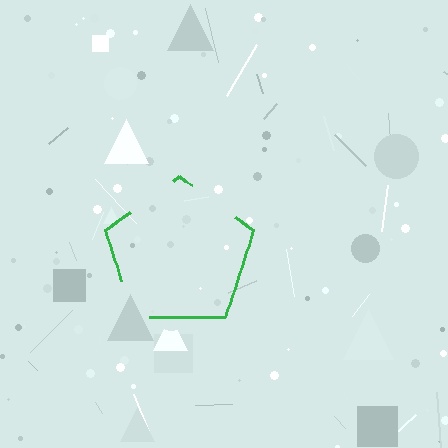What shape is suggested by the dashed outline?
The dashed outline suggests a pentagon.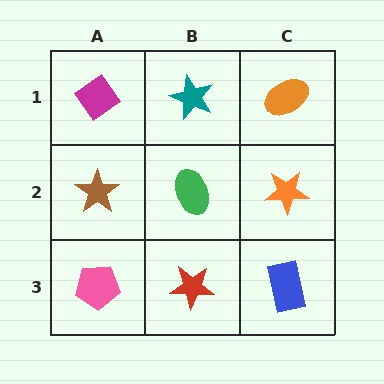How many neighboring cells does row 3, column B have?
3.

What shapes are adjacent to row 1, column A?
A brown star (row 2, column A), a teal star (row 1, column B).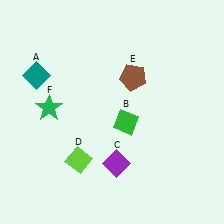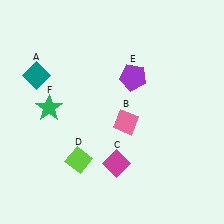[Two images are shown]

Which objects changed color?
B changed from green to pink. C changed from purple to magenta. E changed from brown to purple.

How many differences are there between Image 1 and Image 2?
There are 3 differences between the two images.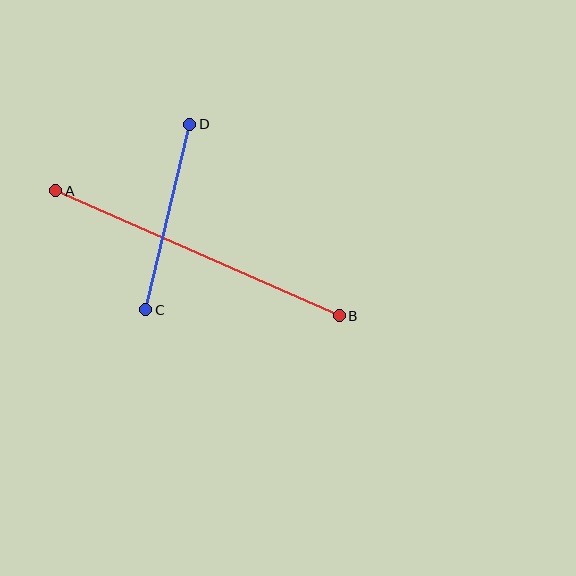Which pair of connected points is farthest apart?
Points A and B are farthest apart.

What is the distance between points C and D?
The distance is approximately 191 pixels.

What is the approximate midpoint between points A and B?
The midpoint is at approximately (197, 253) pixels.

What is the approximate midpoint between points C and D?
The midpoint is at approximately (168, 217) pixels.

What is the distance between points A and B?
The distance is approximately 310 pixels.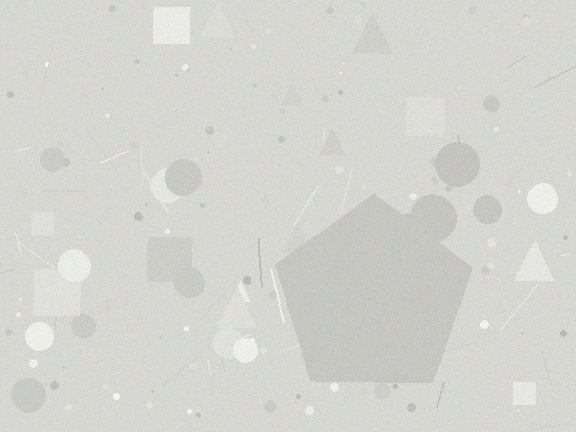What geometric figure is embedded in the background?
A pentagon is embedded in the background.